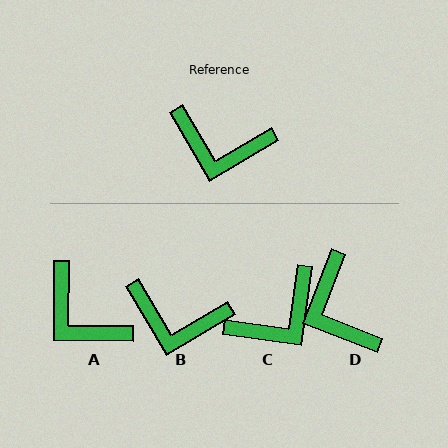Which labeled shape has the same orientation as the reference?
B.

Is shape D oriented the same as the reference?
No, it is off by about 52 degrees.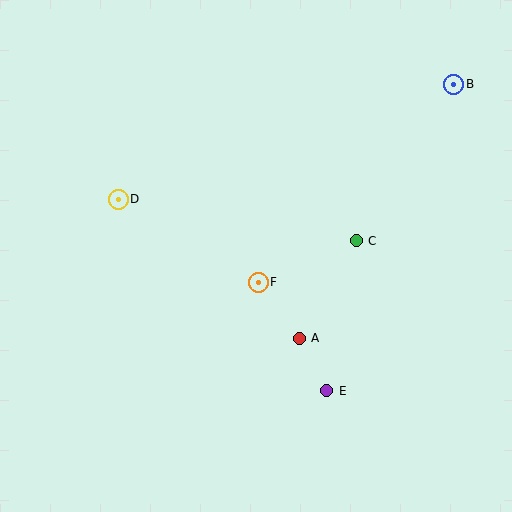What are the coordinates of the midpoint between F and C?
The midpoint between F and C is at (307, 261).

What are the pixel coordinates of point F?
Point F is at (258, 282).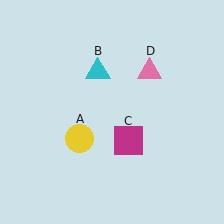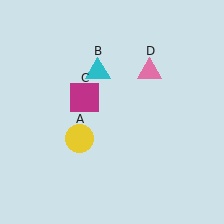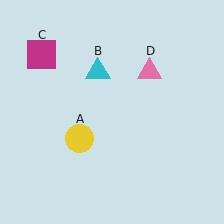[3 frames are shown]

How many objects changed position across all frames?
1 object changed position: magenta square (object C).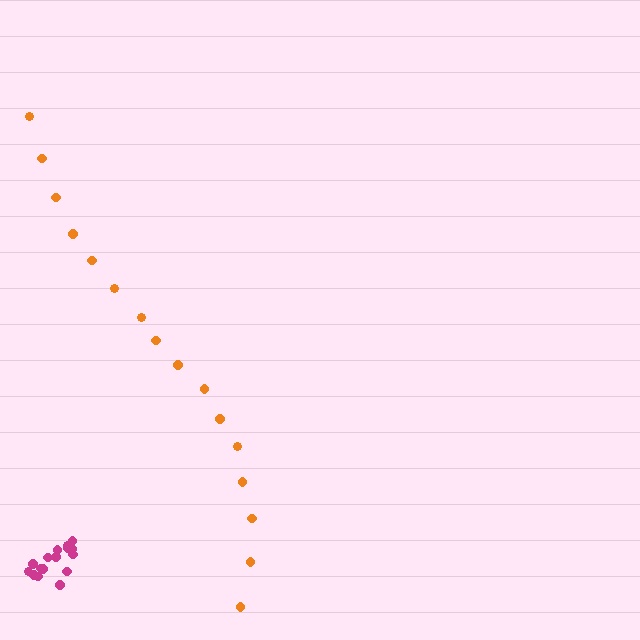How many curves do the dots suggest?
There are 2 distinct paths.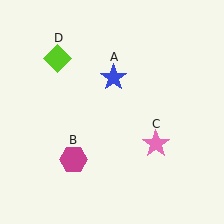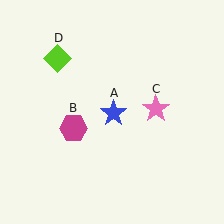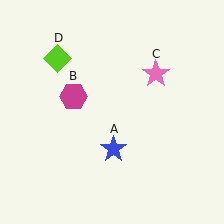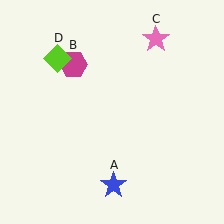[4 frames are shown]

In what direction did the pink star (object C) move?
The pink star (object C) moved up.